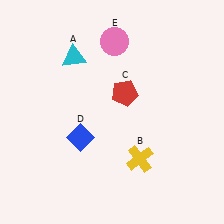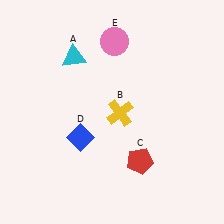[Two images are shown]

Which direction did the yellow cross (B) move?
The yellow cross (B) moved up.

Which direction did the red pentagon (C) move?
The red pentagon (C) moved down.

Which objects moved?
The objects that moved are: the yellow cross (B), the red pentagon (C).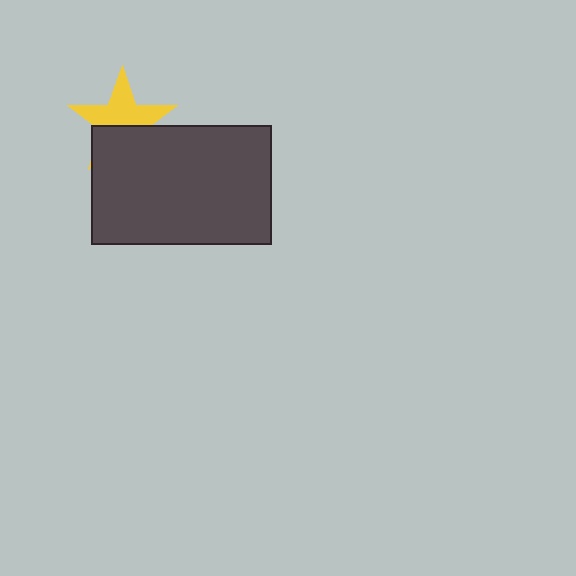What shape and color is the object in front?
The object in front is a dark gray rectangle.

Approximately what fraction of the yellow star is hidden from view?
Roughly 42% of the yellow star is hidden behind the dark gray rectangle.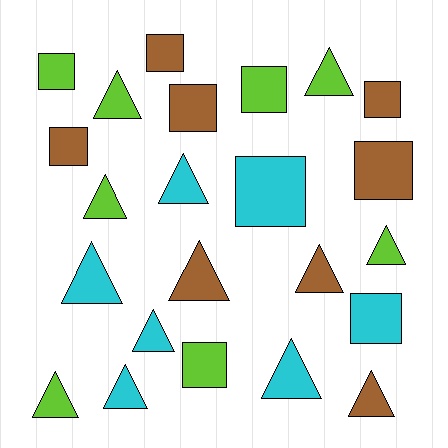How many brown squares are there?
There are 5 brown squares.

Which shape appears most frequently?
Triangle, with 13 objects.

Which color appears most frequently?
Lime, with 8 objects.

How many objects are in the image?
There are 23 objects.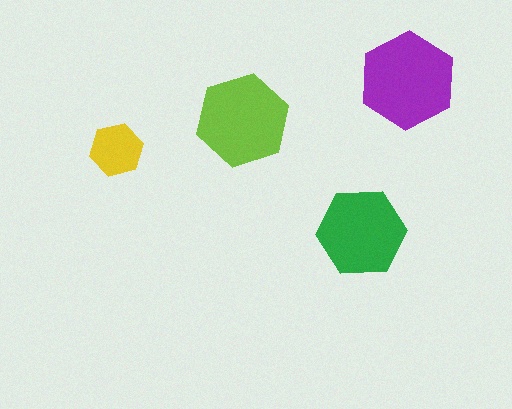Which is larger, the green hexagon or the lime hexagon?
The lime one.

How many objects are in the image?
There are 4 objects in the image.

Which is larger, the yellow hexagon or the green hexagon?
The green one.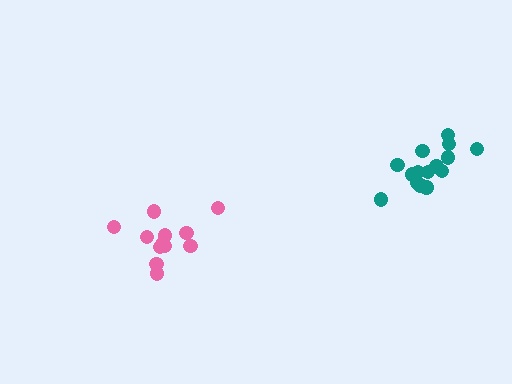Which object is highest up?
The teal cluster is topmost.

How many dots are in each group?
Group 1: 15 dots, Group 2: 12 dots (27 total).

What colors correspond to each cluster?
The clusters are colored: teal, pink.